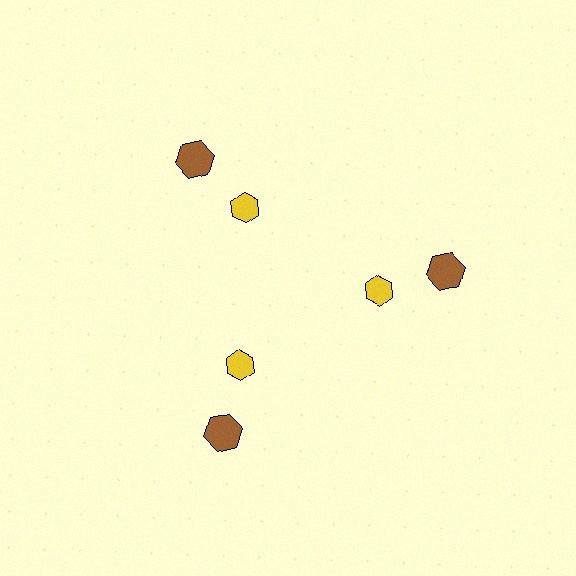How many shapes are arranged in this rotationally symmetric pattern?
There are 6 shapes, arranged in 3 groups of 2.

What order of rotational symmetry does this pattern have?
This pattern has 3-fold rotational symmetry.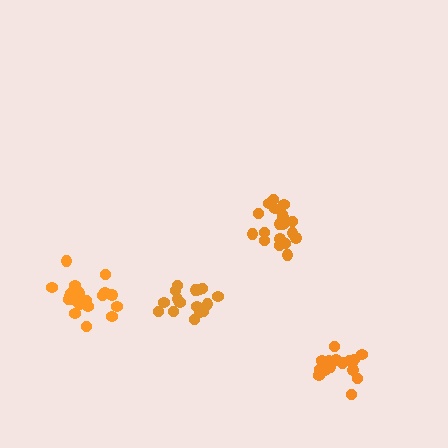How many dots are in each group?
Group 1: 21 dots, Group 2: 20 dots, Group 3: 17 dots, Group 4: 16 dots (74 total).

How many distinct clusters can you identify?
There are 4 distinct clusters.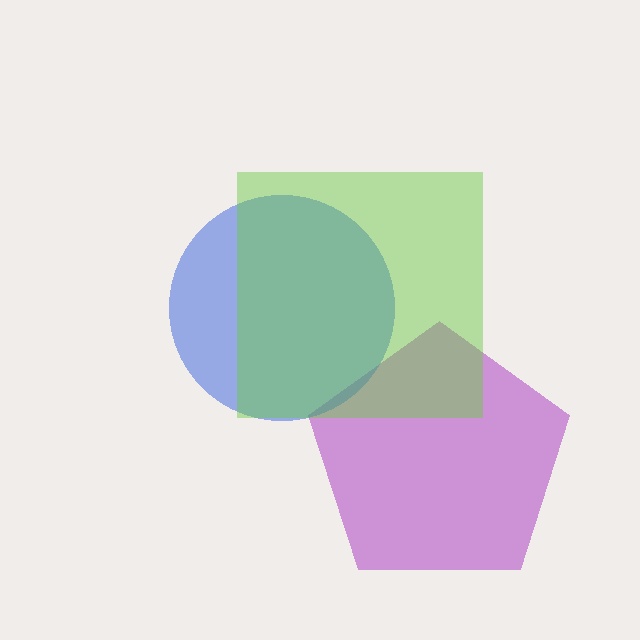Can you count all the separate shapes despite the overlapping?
Yes, there are 3 separate shapes.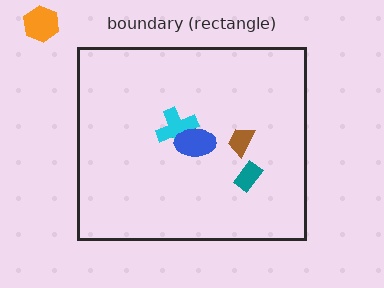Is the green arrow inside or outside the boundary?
Inside.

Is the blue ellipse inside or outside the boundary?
Inside.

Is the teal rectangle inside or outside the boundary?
Inside.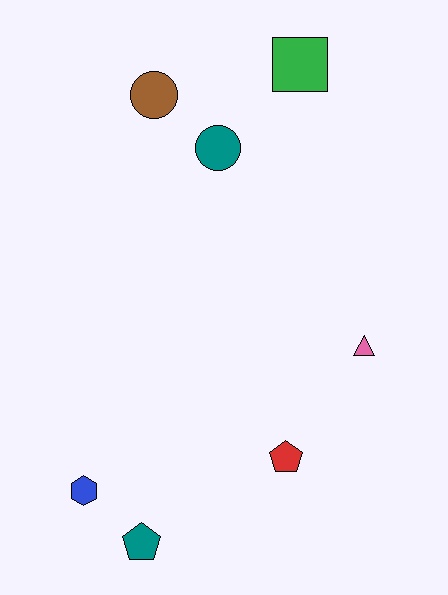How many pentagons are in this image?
There are 2 pentagons.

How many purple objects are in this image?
There are no purple objects.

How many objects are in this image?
There are 7 objects.